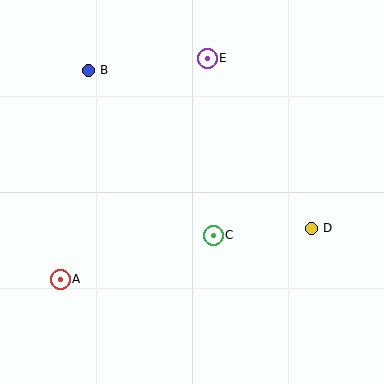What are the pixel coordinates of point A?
Point A is at (60, 279).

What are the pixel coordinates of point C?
Point C is at (213, 235).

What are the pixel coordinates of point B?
Point B is at (88, 70).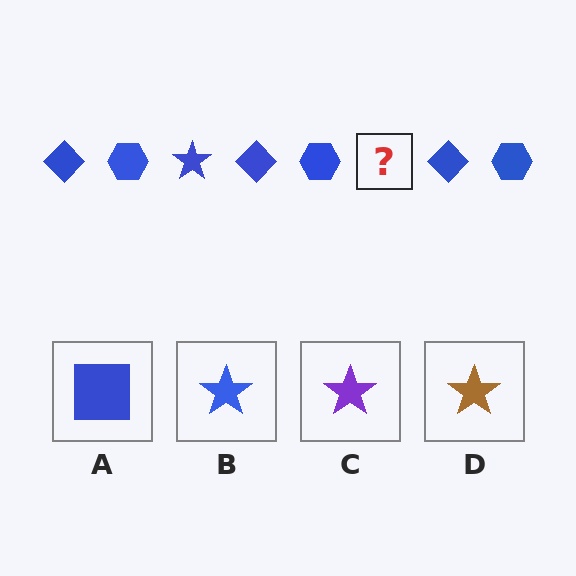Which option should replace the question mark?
Option B.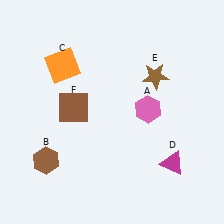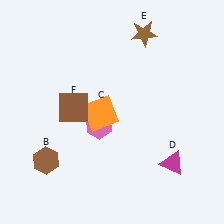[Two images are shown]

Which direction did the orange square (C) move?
The orange square (C) moved down.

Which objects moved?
The objects that moved are: the pink hexagon (A), the orange square (C), the brown star (E).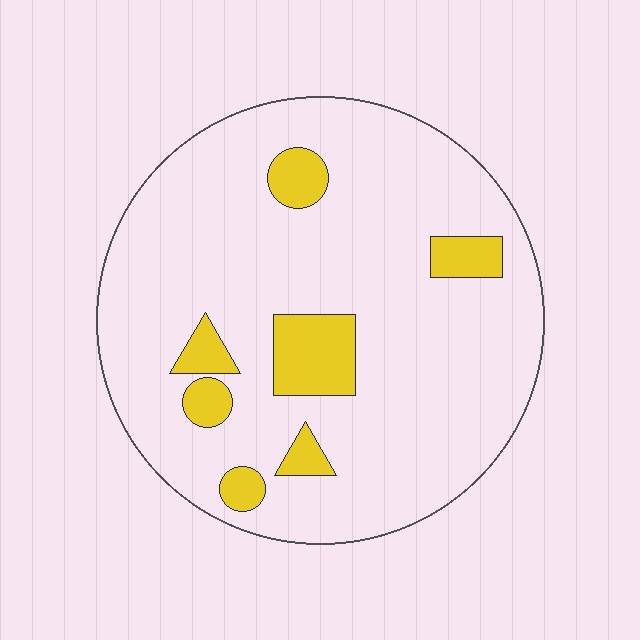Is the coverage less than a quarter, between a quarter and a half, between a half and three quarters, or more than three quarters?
Less than a quarter.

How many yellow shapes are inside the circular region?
7.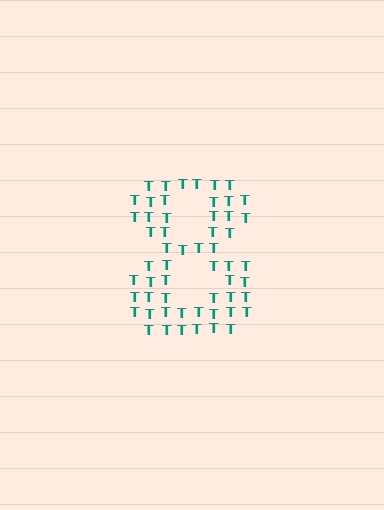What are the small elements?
The small elements are letter T's.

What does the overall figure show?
The overall figure shows the digit 8.